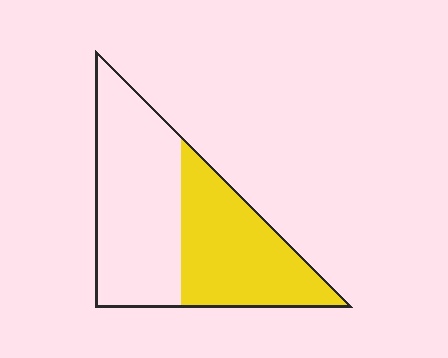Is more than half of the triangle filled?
No.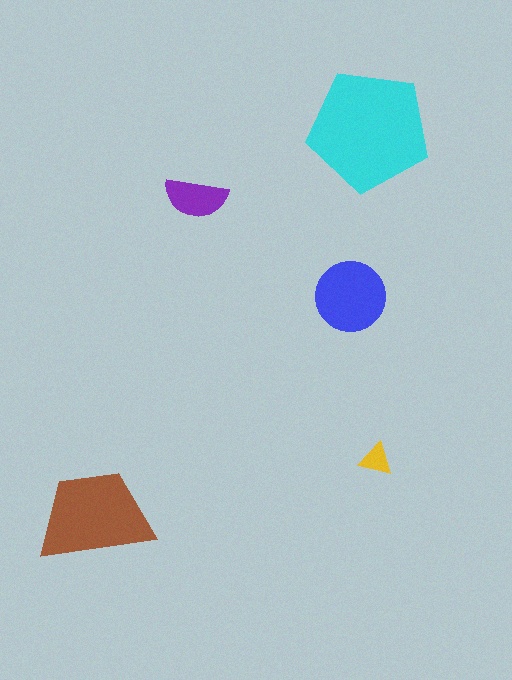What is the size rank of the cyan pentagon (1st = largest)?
1st.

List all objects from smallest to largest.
The yellow triangle, the purple semicircle, the blue circle, the brown trapezoid, the cyan pentagon.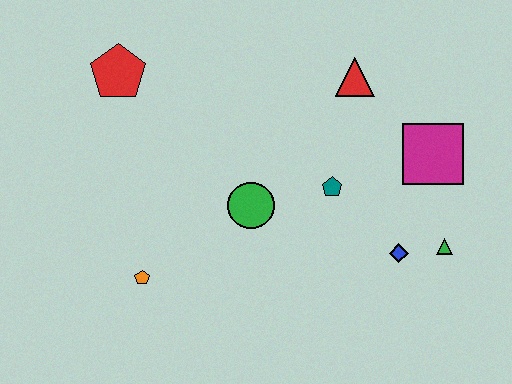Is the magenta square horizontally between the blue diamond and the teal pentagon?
No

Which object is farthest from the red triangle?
The orange pentagon is farthest from the red triangle.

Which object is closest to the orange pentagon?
The green circle is closest to the orange pentagon.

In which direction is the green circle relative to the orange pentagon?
The green circle is to the right of the orange pentagon.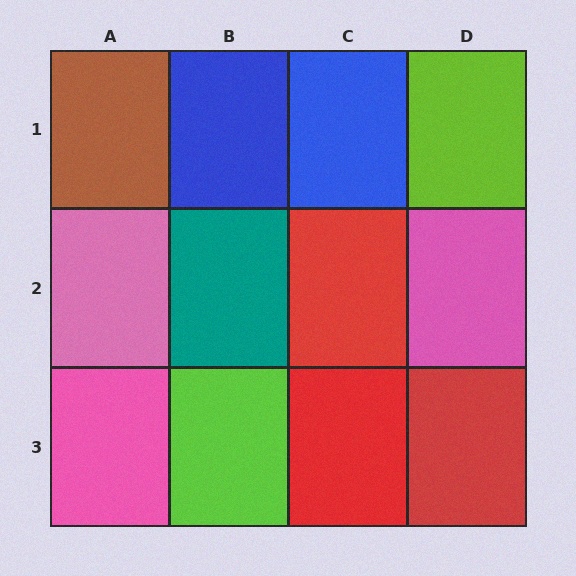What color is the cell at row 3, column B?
Lime.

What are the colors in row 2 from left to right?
Pink, teal, red, pink.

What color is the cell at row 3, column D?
Red.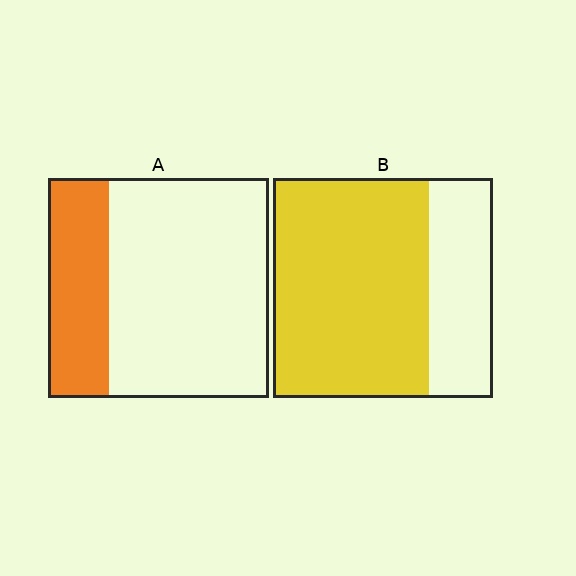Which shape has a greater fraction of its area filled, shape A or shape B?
Shape B.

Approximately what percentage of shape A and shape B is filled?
A is approximately 30% and B is approximately 70%.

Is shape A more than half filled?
No.